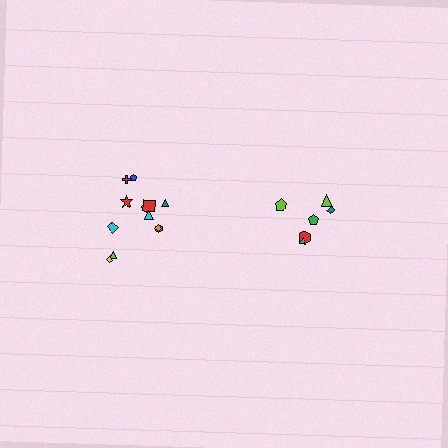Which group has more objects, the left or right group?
The left group.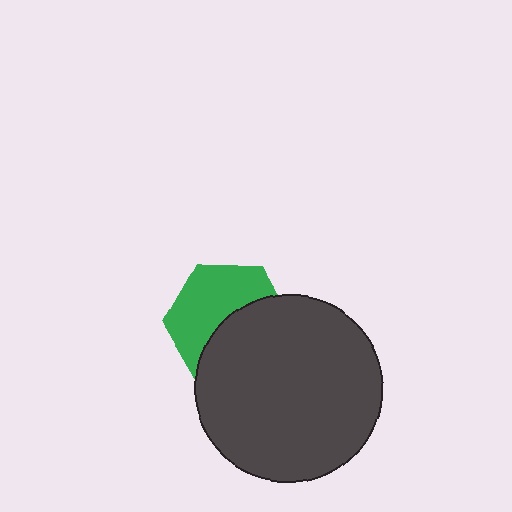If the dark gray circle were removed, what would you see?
You would see the complete green hexagon.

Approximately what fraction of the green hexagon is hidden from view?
Roughly 48% of the green hexagon is hidden behind the dark gray circle.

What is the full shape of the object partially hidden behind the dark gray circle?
The partially hidden object is a green hexagon.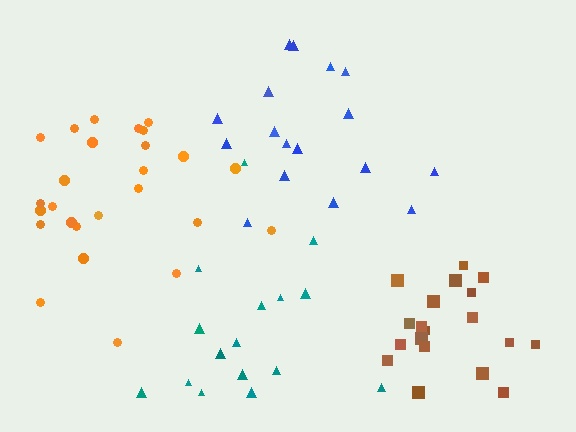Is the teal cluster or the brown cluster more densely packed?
Brown.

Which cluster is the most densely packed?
Brown.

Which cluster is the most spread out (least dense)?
Blue.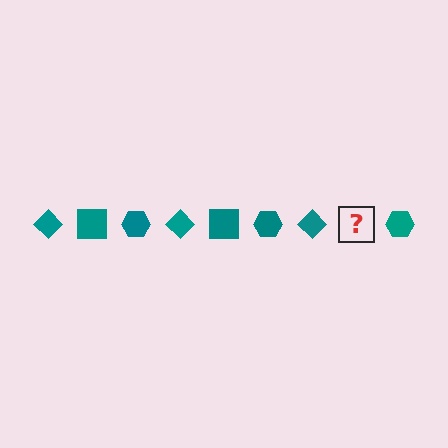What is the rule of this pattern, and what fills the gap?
The rule is that the pattern cycles through diamond, square, hexagon shapes in teal. The gap should be filled with a teal square.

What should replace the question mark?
The question mark should be replaced with a teal square.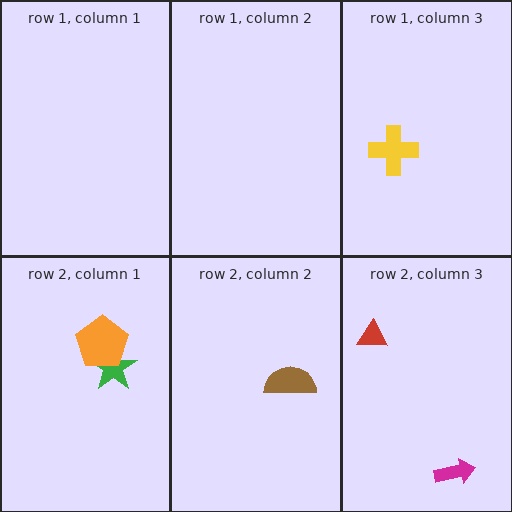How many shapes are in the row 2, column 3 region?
2.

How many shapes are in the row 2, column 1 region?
2.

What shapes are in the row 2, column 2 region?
The brown semicircle.